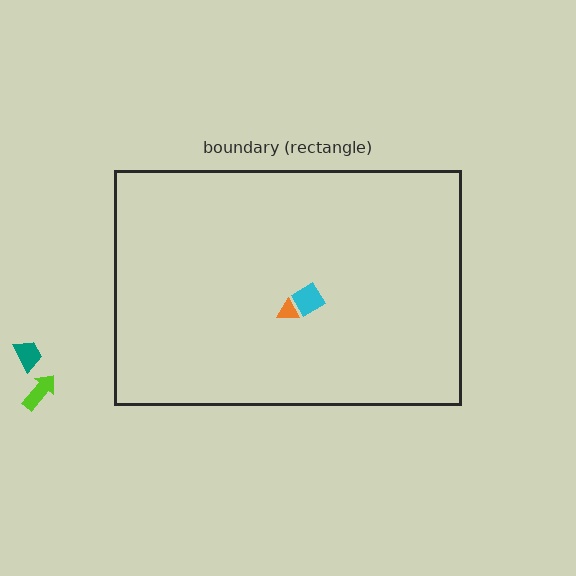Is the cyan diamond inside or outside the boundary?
Inside.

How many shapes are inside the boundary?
2 inside, 2 outside.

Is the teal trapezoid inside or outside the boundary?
Outside.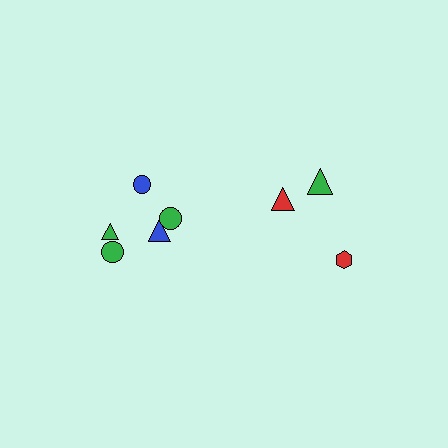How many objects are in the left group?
There are 5 objects.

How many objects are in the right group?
There are 3 objects.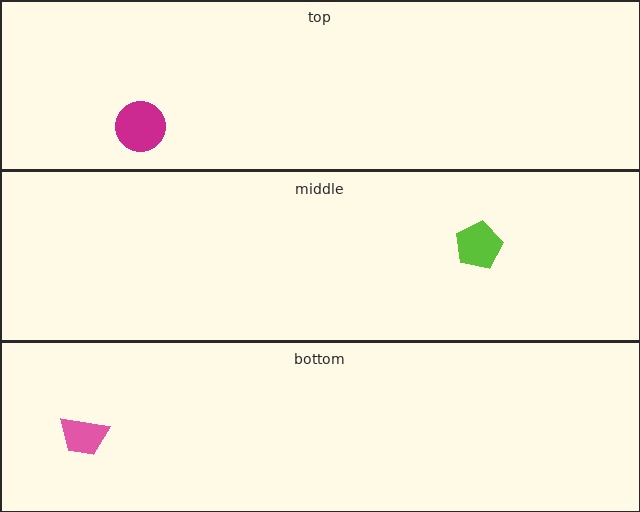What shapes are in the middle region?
The lime pentagon.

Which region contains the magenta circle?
The top region.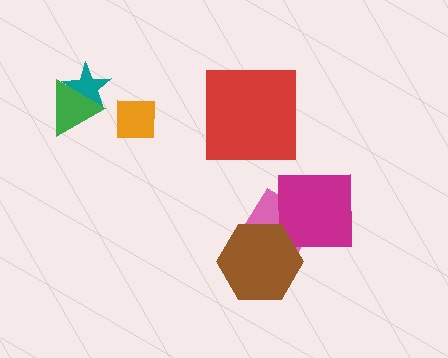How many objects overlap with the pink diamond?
2 objects overlap with the pink diamond.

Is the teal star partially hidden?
Yes, it is partially covered by another shape.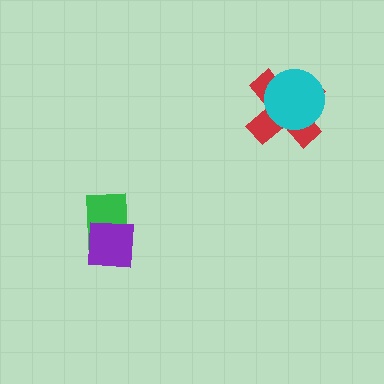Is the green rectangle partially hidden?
Yes, it is partially covered by another shape.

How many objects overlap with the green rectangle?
1 object overlaps with the green rectangle.